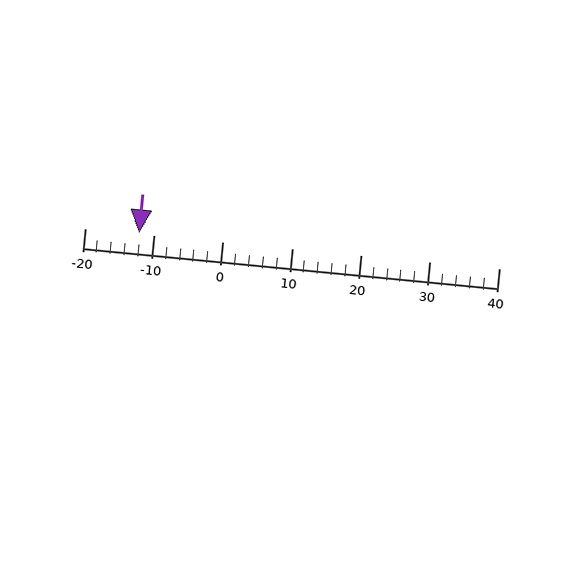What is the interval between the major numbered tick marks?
The major tick marks are spaced 10 units apart.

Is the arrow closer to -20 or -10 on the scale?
The arrow is closer to -10.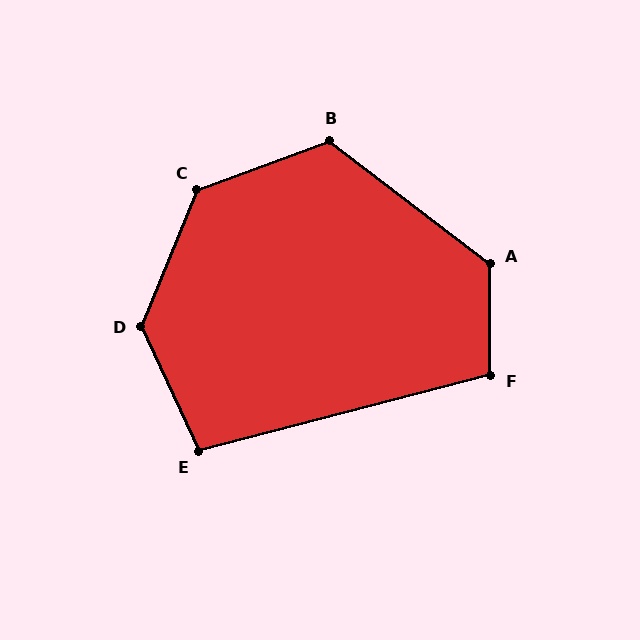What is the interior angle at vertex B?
Approximately 122 degrees (obtuse).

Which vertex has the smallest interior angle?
E, at approximately 100 degrees.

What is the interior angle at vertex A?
Approximately 128 degrees (obtuse).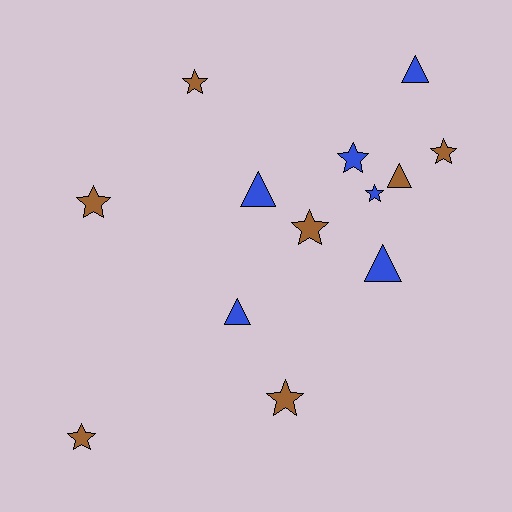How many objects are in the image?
There are 13 objects.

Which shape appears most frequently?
Star, with 8 objects.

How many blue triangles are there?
There are 4 blue triangles.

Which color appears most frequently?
Brown, with 7 objects.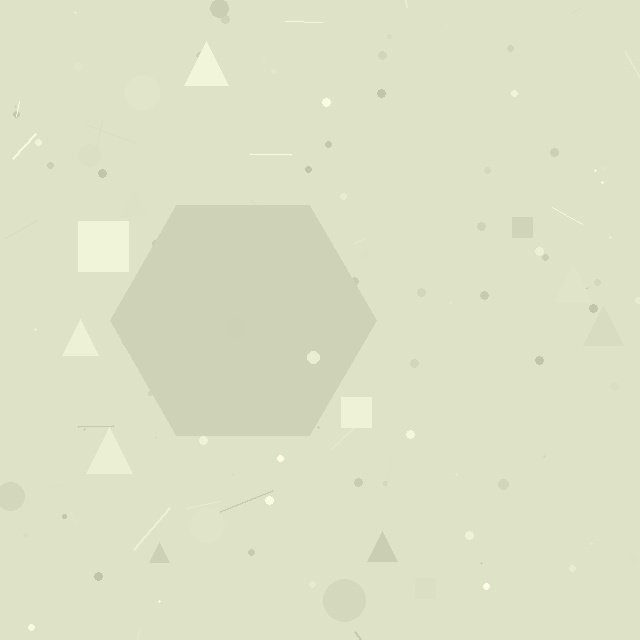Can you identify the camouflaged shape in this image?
The camouflaged shape is a hexagon.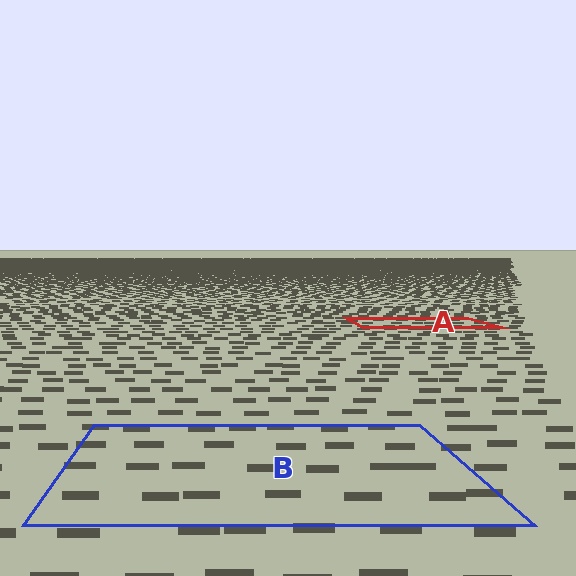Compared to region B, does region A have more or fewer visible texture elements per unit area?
Region A has more texture elements per unit area — they are packed more densely because it is farther away.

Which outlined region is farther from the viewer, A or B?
Region A is farther from the viewer — the texture elements inside it appear smaller and more densely packed.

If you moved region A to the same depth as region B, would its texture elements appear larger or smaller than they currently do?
They would appear larger. At a closer depth, the same texture elements are projected at a bigger on-screen size.